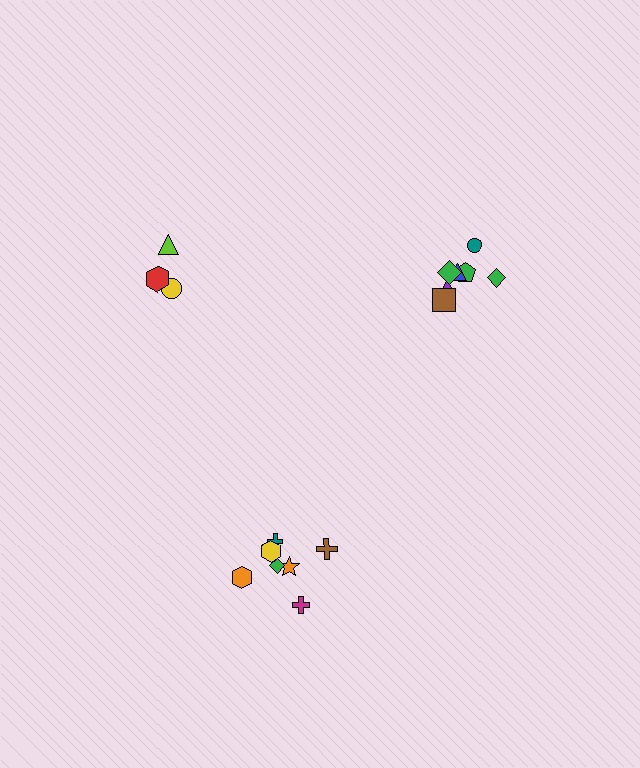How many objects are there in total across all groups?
There are 17 objects.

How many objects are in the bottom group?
There are 7 objects.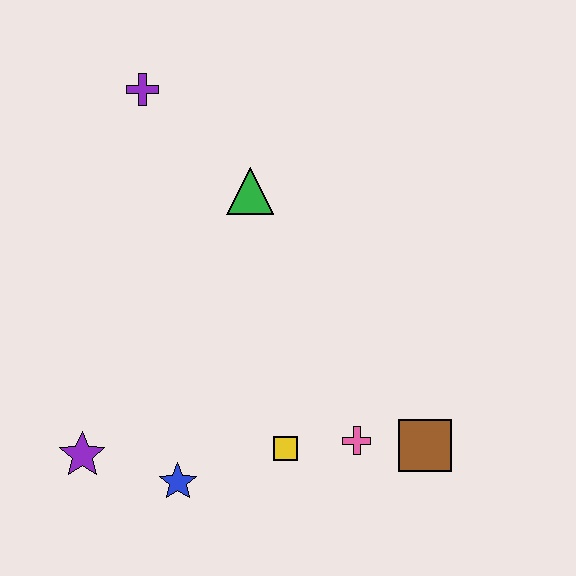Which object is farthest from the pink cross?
The purple cross is farthest from the pink cross.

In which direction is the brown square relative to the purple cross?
The brown square is below the purple cross.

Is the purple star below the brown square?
Yes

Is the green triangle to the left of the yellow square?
Yes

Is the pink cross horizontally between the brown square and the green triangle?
Yes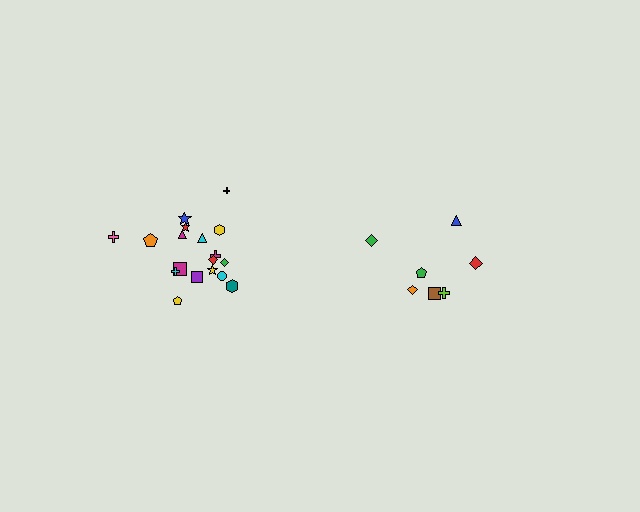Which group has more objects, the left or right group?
The left group.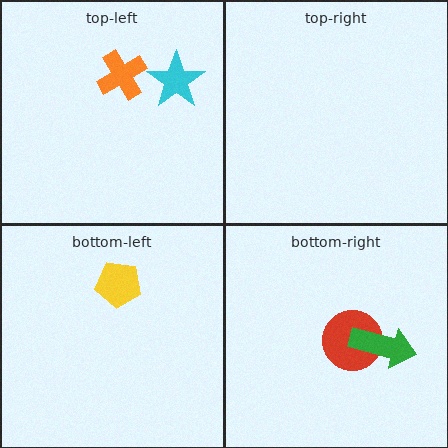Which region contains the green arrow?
The bottom-right region.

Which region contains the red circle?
The bottom-right region.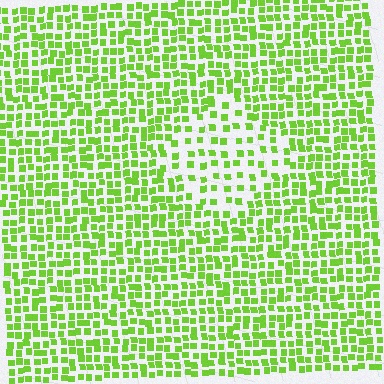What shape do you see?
I see a diamond.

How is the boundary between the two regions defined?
The boundary is defined by a change in element density (approximately 2.0x ratio). All elements are the same color, size, and shape.